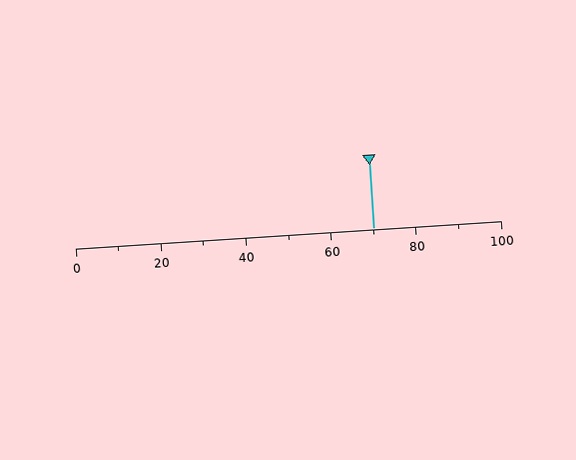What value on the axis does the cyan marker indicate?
The marker indicates approximately 70.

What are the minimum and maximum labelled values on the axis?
The axis runs from 0 to 100.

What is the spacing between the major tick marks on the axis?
The major ticks are spaced 20 apart.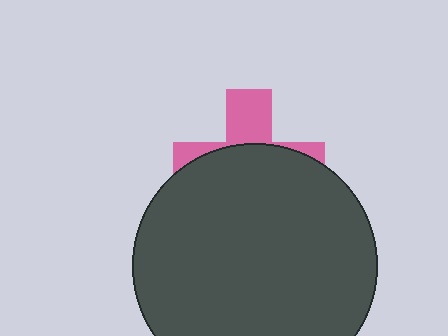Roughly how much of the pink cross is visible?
A small part of it is visible (roughly 33%).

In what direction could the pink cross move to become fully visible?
The pink cross could move up. That would shift it out from behind the dark gray circle entirely.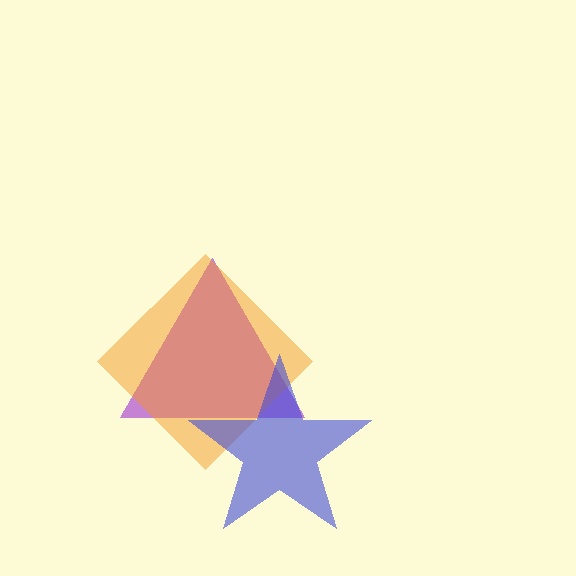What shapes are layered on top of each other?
The layered shapes are: a purple triangle, an orange diamond, a blue star.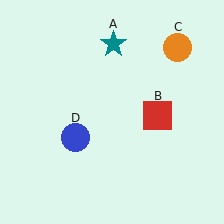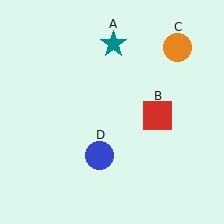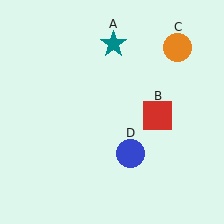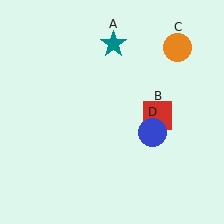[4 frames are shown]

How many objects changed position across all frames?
1 object changed position: blue circle (object D).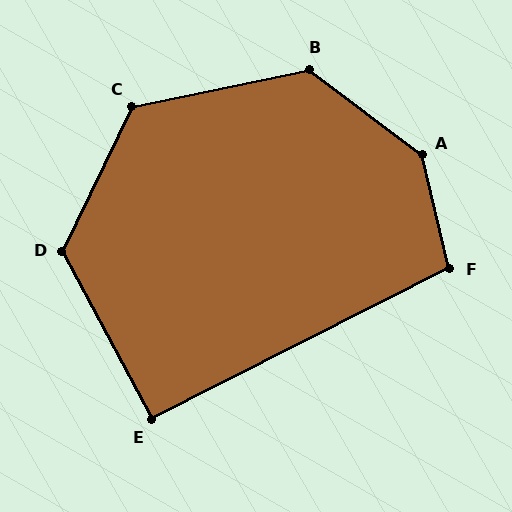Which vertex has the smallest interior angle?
E, at approximately 91 degrees.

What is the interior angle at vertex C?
Approximately 128 degrees (obtuse).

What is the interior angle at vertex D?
Approximately 126 degrees (obtuse).